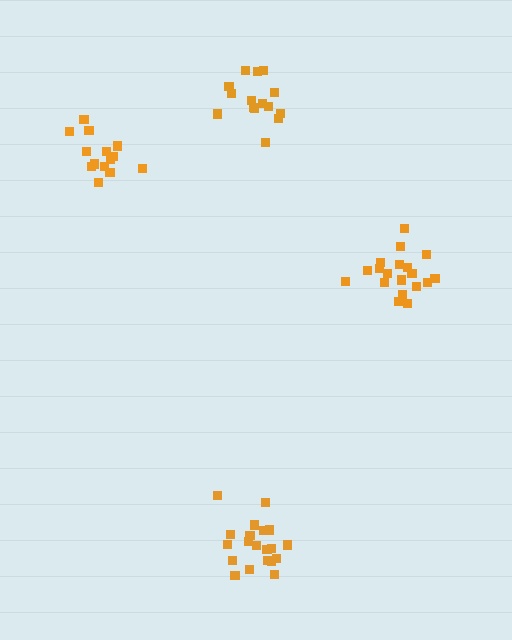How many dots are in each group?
Group 1: 14 dots, Group 2: 20 dots, Group 3: 19 dots, Group 4: 15 dots (68 total).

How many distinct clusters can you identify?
There are 4 distinct clusters.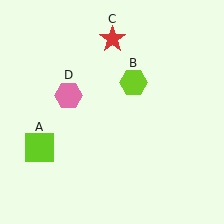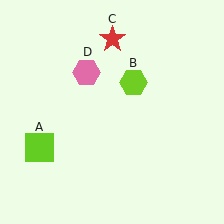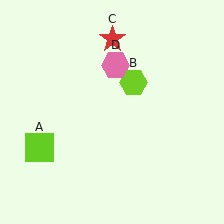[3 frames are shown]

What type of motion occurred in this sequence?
The pink hexagon (object D) rotated clockwise around the center of the scene.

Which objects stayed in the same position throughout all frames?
Lime square (object A) and lime hexagon (object B) and red star (object C) remained stationary.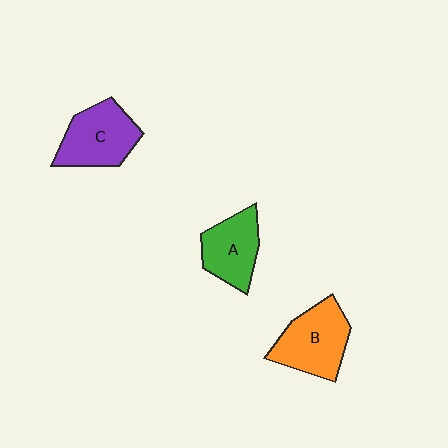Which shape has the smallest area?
Shape A (green).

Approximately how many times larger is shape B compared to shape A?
Approximately 1.2 times.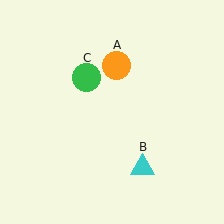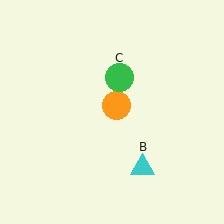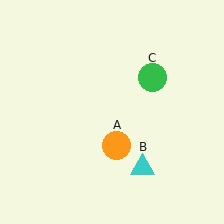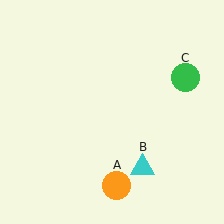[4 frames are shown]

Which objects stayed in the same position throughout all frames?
Cyan triangle (object B) remained stationary.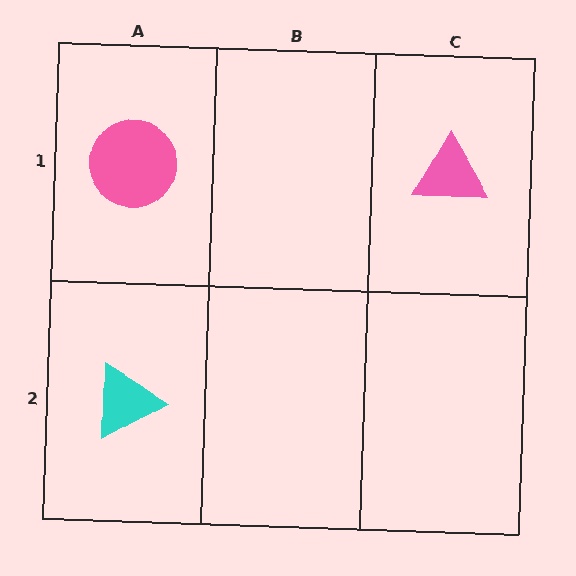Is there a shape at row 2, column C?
No, that cell is empty.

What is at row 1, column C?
A pink triangle.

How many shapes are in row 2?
1 shape.